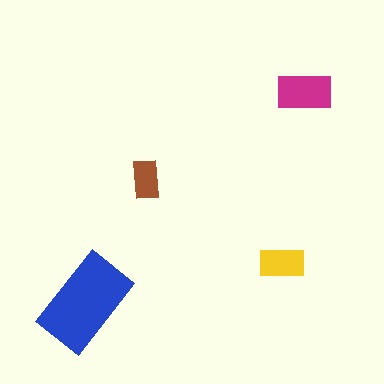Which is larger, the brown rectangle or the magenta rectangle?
The magenta one.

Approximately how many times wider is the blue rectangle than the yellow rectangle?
About 2 times wider.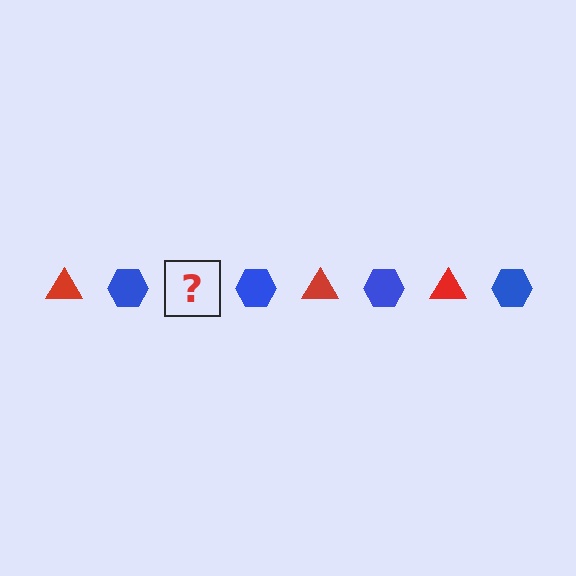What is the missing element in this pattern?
The missing element is a red triangle.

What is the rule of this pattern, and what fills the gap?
The rule is that the pattern alternates between red triangle and blue hexagon. The gap should be filled with a red triangle.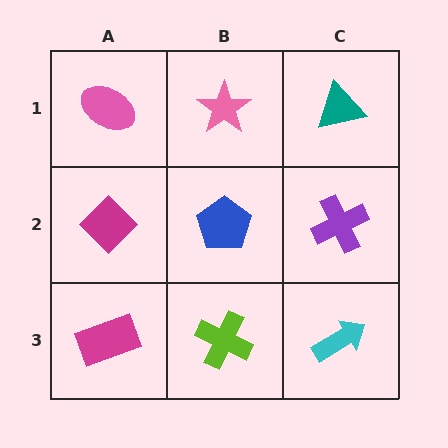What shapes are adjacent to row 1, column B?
A blue pentagon (row 2, column B), a pink ellipse (row 1, column A), a teal triangle (row 1, column C).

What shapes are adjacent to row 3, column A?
A magenta diamond (row 2, column A), a lime cross (row 3, column B).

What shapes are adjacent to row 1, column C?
A purple cross (row 2, column C), a pink star (row 1, column B).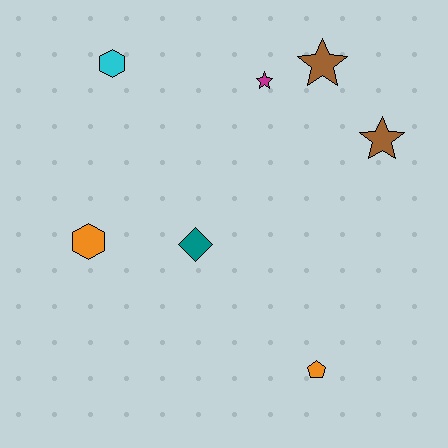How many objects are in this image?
There are 7 objects.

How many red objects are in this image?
There are no red objects.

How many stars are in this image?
There are 3 stars.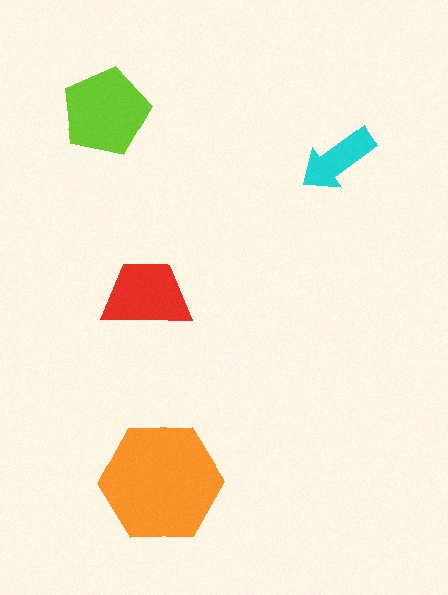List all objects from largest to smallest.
The orange hexagon, the lime pentagon, the red trapezoid, the cyan arrow.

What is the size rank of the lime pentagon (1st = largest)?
2nd.